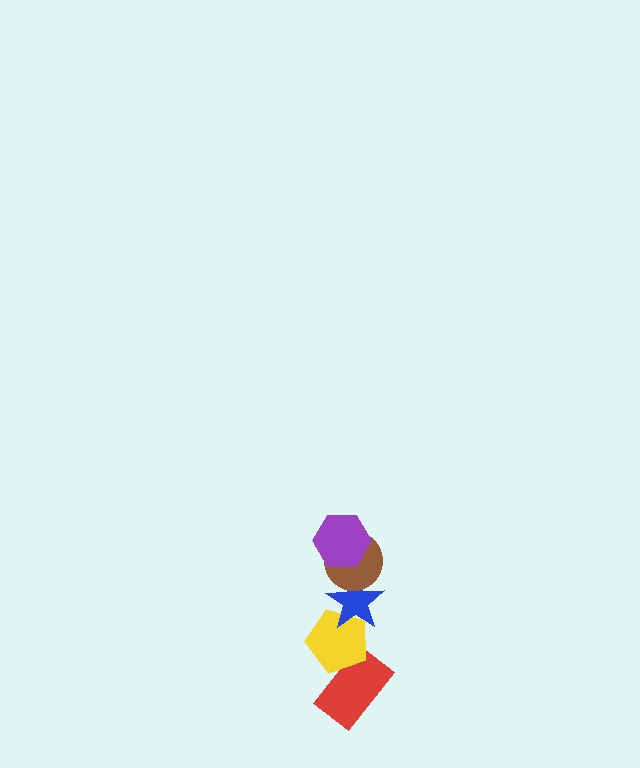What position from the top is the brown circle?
The brown circle is 2nd from the top.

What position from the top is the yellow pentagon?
The yellow pentagon is 4th from the top.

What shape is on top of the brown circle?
The purple hexagon is on top of the brown circle.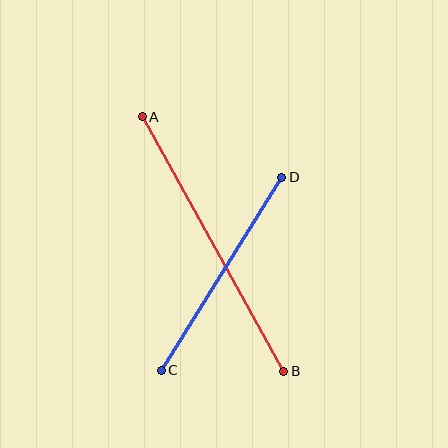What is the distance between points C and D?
The distance is approximately 228 pixels.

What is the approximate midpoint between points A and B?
The midpoint is at approximately (213, 244) pixels.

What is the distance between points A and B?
The distance is approximately 291 pixels.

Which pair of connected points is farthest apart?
Points A and B are farthest apart.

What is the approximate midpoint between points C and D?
The midpoint is at approximately (221, 274) pixels.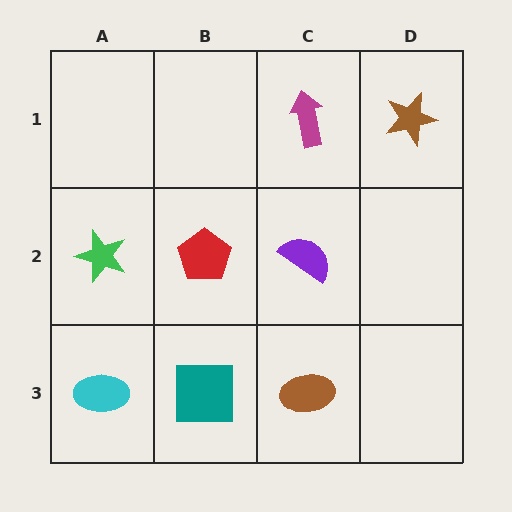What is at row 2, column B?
A red pentagon.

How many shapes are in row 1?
2 shapes.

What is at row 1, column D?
A brown star.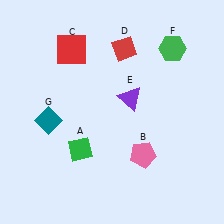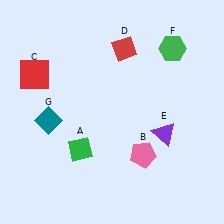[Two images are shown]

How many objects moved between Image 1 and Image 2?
2 objects moved between the two images.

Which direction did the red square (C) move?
The red square (C) moved left.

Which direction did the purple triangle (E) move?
The purple triangle (E) moved down.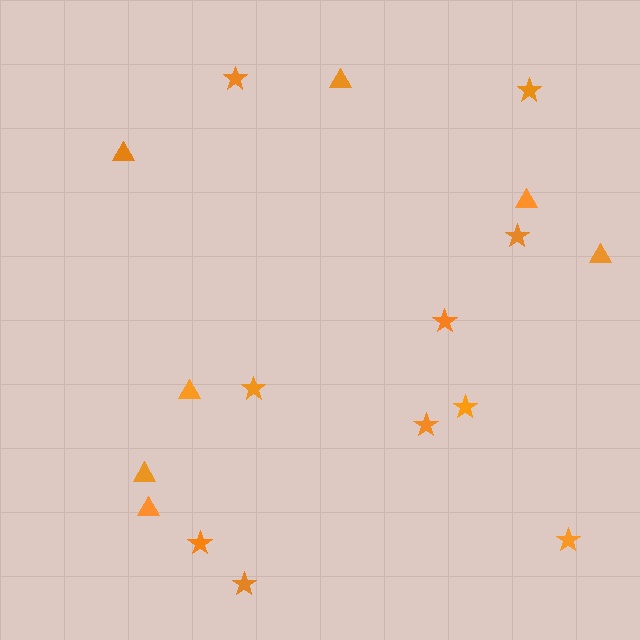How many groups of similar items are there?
There are 2 groups: one group of stars (10) and one group of triangles (7).